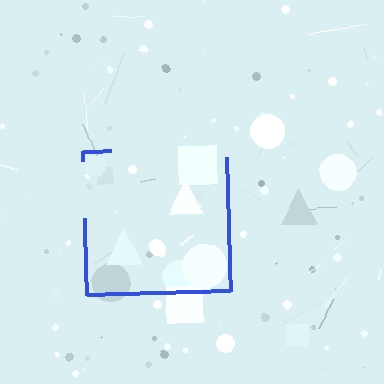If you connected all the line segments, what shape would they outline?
They would outline a square.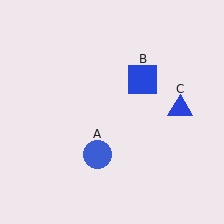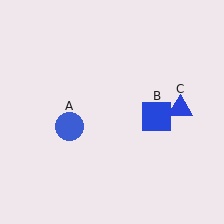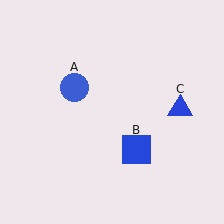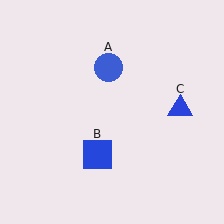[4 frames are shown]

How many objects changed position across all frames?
2 objects changed position: blue circle (object A), blue square (object B).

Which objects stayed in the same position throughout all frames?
Blue triangle (object C) remained stationary.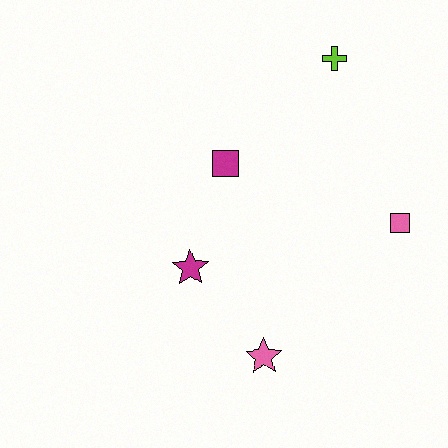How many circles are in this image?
There are no circles.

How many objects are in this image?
There are 5 objects.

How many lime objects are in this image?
There is 1 lime object.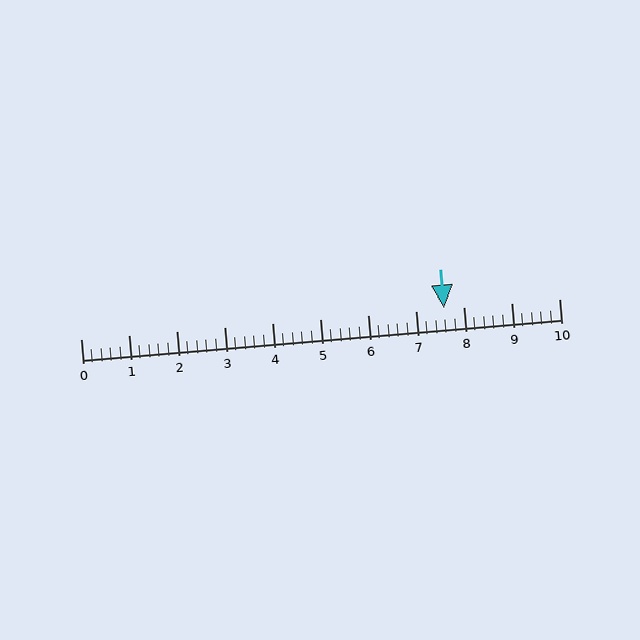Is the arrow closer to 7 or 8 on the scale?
The arrow is closer to 8.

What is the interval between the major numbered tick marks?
The major tick marks are spaced 1 units apart.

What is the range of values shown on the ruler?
The ruler shows values from 0 to 10.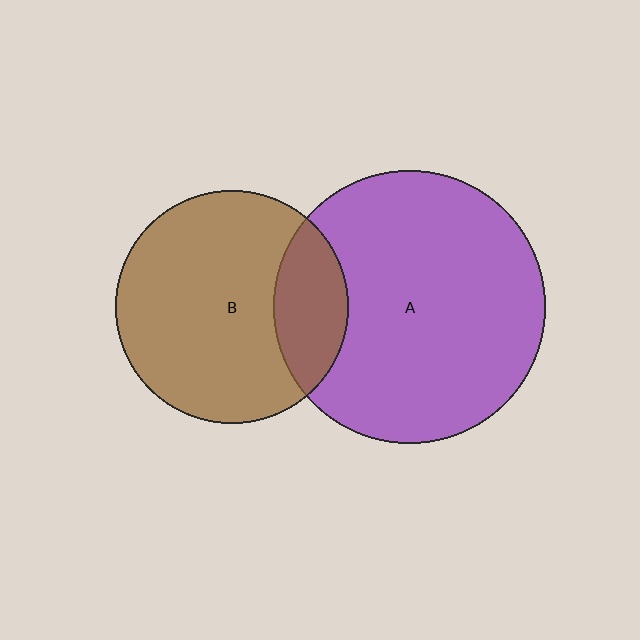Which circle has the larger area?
Circle A (purple).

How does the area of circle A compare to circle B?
Approximately 1.4 times.